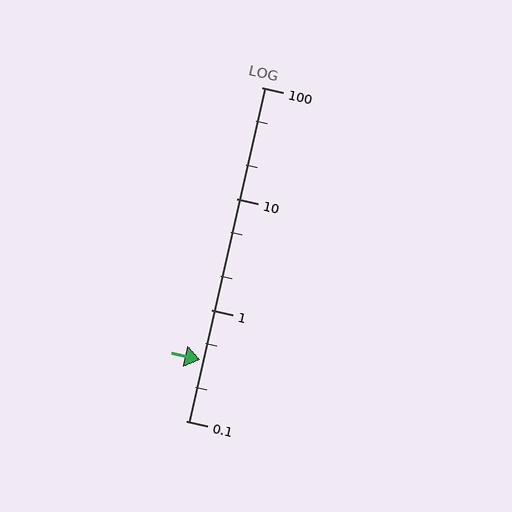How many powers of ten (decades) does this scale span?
The scale spans 3 decades, from 0.1 to 100.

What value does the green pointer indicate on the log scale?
The pointer indicates approximately 0.35.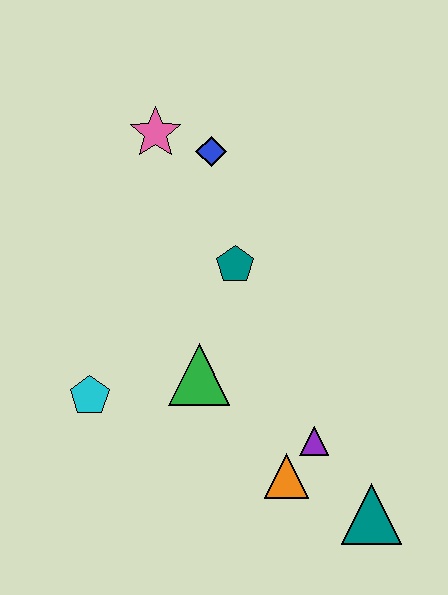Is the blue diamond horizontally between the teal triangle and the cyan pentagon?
Yes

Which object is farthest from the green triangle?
The pink star is farthest from the green triangle.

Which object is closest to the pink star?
The blue diamond is closest to the pink star.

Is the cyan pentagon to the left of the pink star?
Yes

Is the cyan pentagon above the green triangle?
No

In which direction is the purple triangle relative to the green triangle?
The purple triangle is to the right of the green triangle.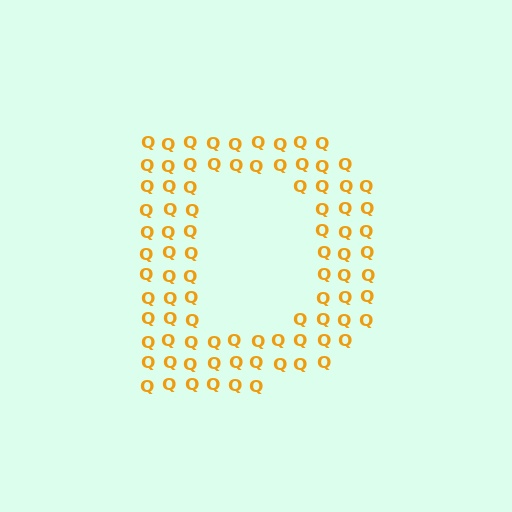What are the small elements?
The small elements are letter Q's.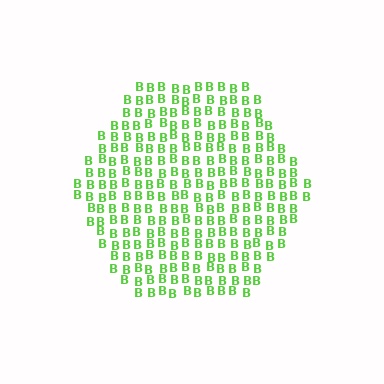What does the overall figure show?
The overall figure shows a hexagon.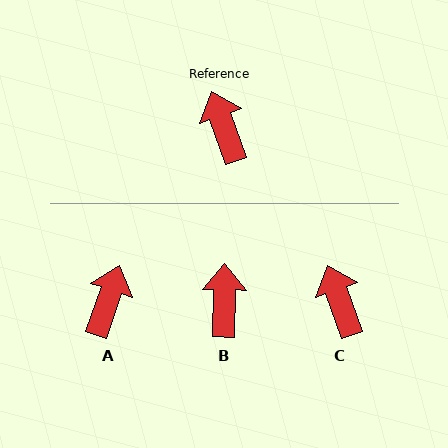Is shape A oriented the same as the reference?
No, it is off by about 38 degrees.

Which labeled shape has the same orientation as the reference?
C.